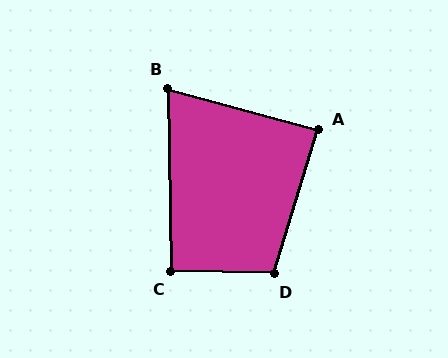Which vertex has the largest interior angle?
D, at approximately 106 degrees.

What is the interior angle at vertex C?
Approximately 92 degrees (approximately right).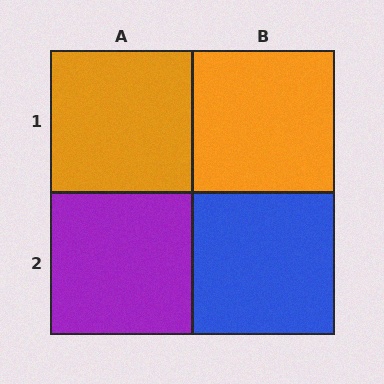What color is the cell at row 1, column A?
Orange.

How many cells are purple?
1 cell is purple.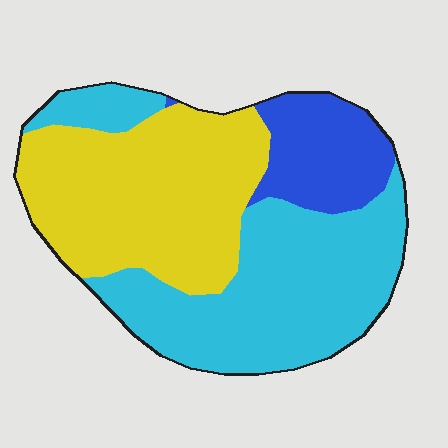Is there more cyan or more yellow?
Cyan.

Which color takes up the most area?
Cyan, at roughly 45%.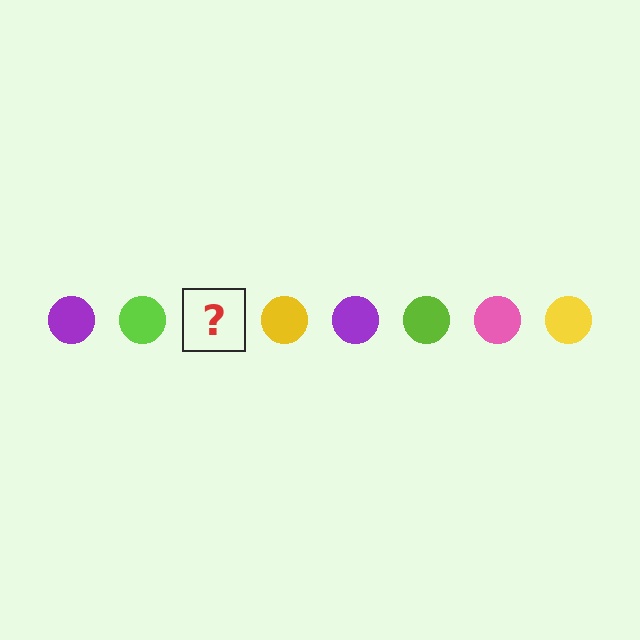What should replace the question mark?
The question mark should be replaced with a pink circle.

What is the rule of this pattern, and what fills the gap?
The rule is that the pattern cycles through purple, lime, pink, yellow circles. The gap should be filled with a pink circle.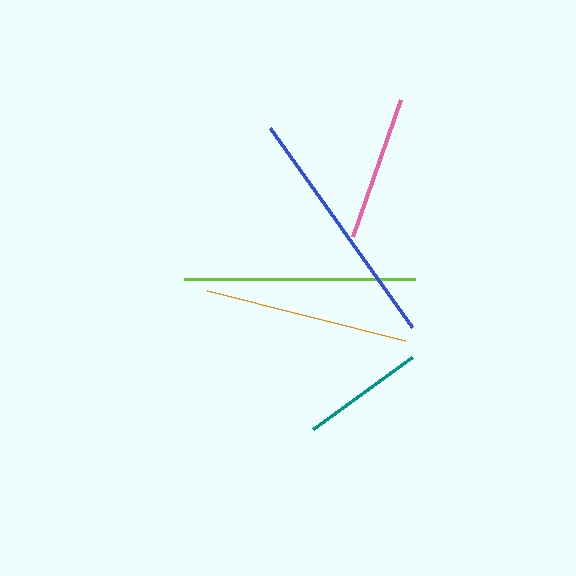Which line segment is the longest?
The blue line is the longest at approximately 244 pixels.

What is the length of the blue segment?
The blue segment is approximately 244 pixels long.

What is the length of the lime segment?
The lime segment is approximately 232 pixels long.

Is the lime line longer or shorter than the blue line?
The blue line is longer than the lime line.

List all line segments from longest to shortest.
From longest to shortest: blue, lime, orange, pink, teal.